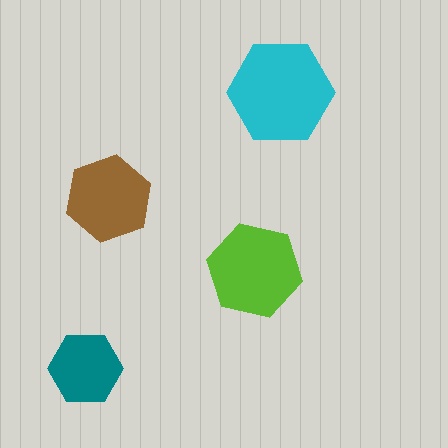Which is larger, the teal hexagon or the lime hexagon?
The lime one.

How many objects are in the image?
There are 4 objects in the image.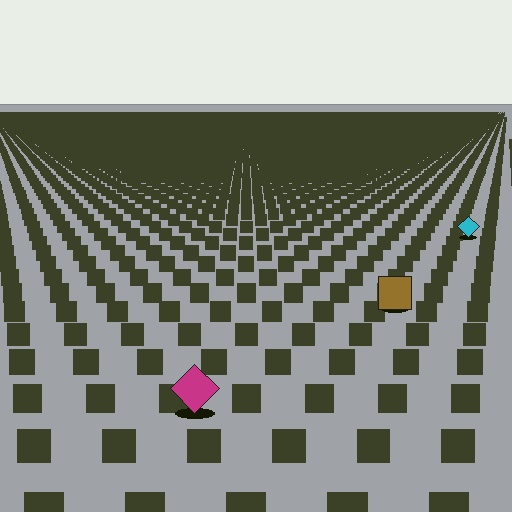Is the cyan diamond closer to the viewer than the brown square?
No. The brown square is closer — you can tell from the texture gradient: the ground texture is coarser near it.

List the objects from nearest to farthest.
From nearest to farthest: the magenta diamond, the brown square, the cyan diamond.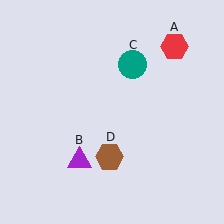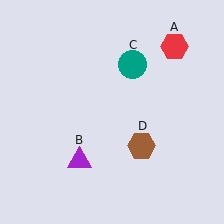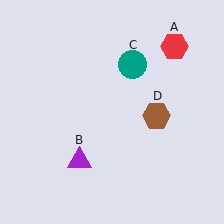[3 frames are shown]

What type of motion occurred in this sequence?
The brown hexagon (object D) rotated counterclockwise around the center of the scene.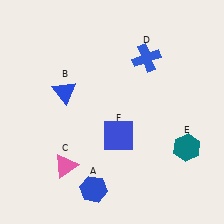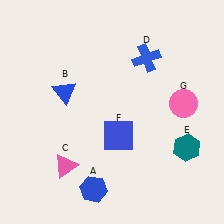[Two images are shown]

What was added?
A pink circle (G) was added in Image 2.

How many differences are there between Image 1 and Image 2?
There is 1 difference between the two images.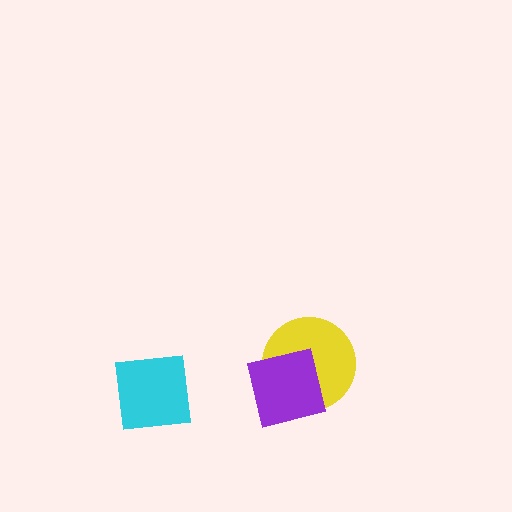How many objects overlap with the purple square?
1 object overlaps with the purple square.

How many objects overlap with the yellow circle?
1 object overlaps with the yellow circle.